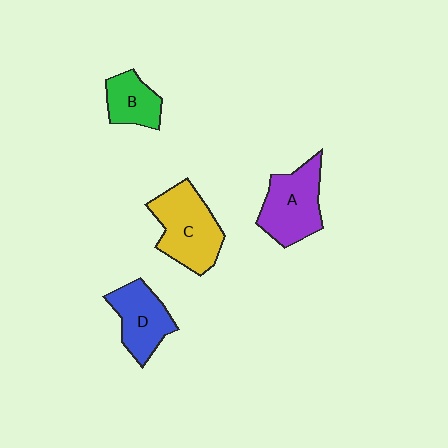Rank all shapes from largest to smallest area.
From largest to smallest: C (yellow), A (purple), D (blue), B (green).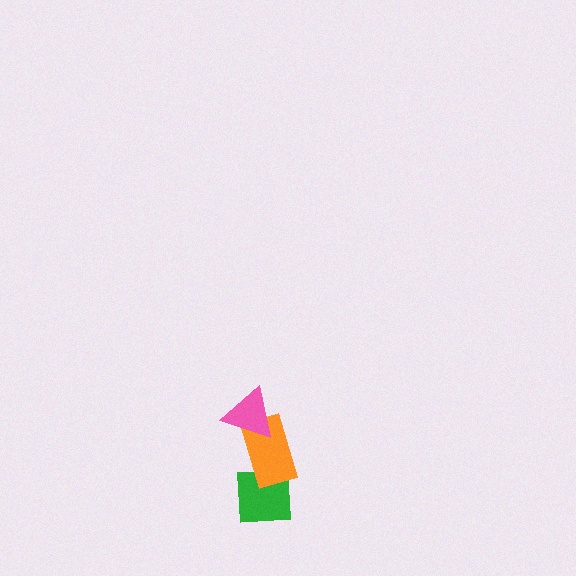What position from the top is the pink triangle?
The pink triangle is 1st from the top.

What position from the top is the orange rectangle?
The orange rectangle is 2nd from the top.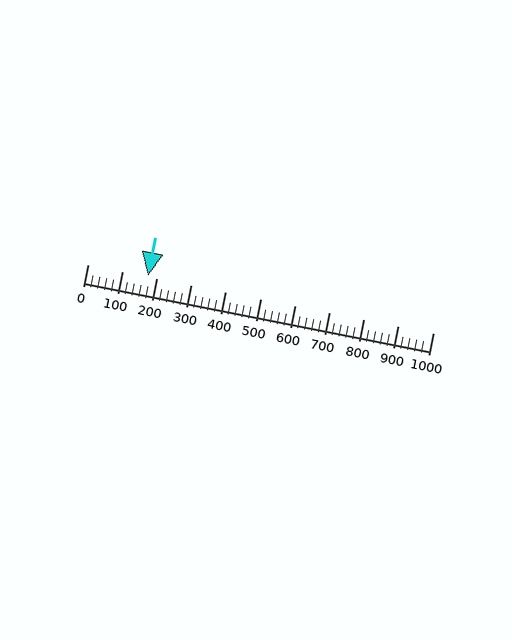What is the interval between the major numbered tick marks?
The major tick marks are spaced 100 units apart.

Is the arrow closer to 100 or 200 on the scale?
The arrow is closer to 200.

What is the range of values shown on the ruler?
The ruler shows values from 0 to 1000.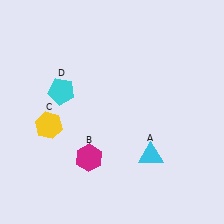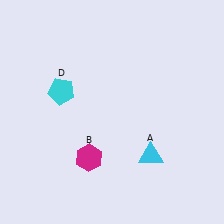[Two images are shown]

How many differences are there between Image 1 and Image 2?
There is 1 difference between the two images.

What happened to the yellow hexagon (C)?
The yellow hexagon (C) was removed in Image 2. It was in the bottom-left area of Image 1.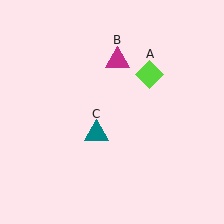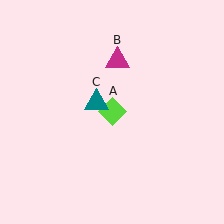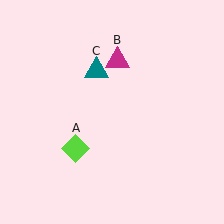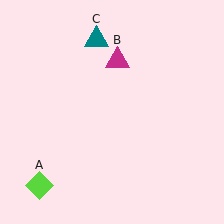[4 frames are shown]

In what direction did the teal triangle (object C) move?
The teal triangle (object C) moved up.